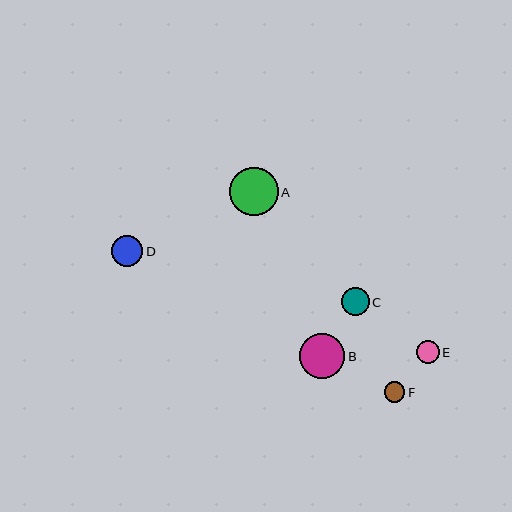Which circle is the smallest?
Circle F is the smallest with a size of approximately 21 pixels.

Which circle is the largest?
Circle A is the largest with a size of approximately 48 pixels.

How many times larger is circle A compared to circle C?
Circle A is approximately 1.7 times the size of circle C.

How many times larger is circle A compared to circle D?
Circle A is approximately 1.5 times the size of circle D.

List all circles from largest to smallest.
From largest to smallest: A, B, D, C, E, F.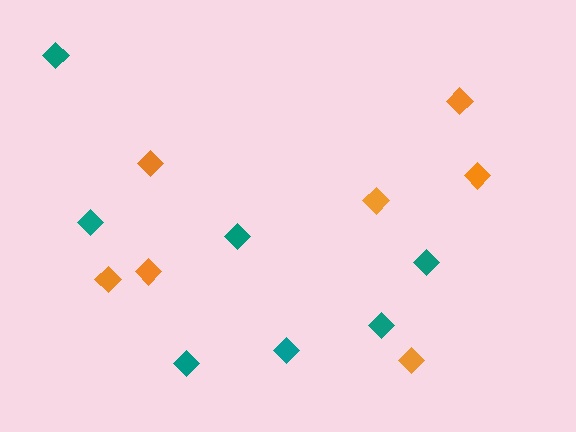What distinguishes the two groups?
There are 2 groups: one group of orange diamonds (7) and one group of teal diamonds (7).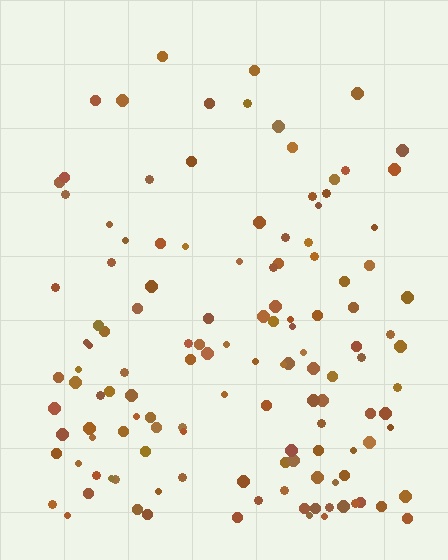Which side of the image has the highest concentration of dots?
The bottom.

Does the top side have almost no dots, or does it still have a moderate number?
Still a moderate number, just noticeably fewer than the bottom.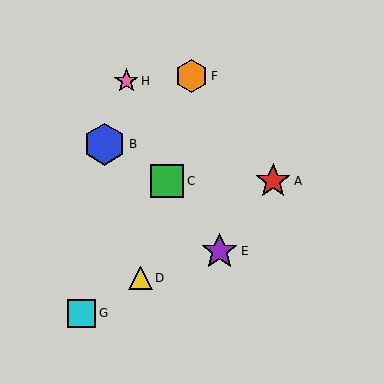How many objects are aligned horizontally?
2 objects (A, C) are aligned horizontally.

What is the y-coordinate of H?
Object H is at y≈81.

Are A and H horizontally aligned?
No, A is at y≈181 and H is at y≈81.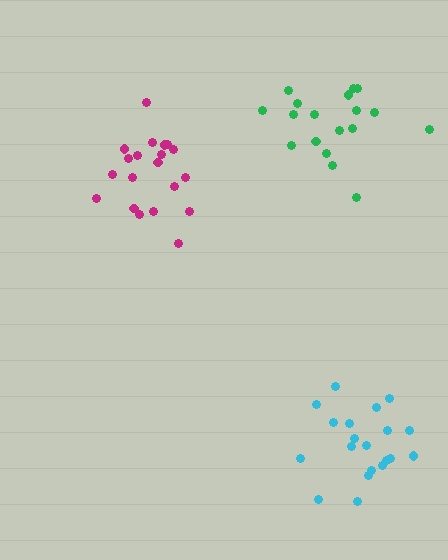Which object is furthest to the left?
The magenta cluster is leftmost.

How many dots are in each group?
Group 1: 20 dots, Group 2: 20 dots, Group 3: 18 dots (58 total).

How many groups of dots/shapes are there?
There are 3 groups.